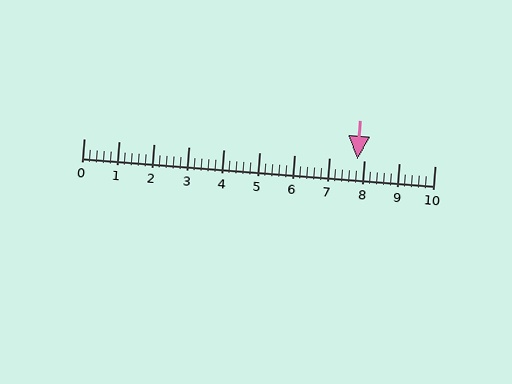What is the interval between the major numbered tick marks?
The major tick marks are spaced 1 units apart.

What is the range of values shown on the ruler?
The ruler shows values from 0 to 10.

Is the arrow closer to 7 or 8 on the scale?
The arrow is closer to 8.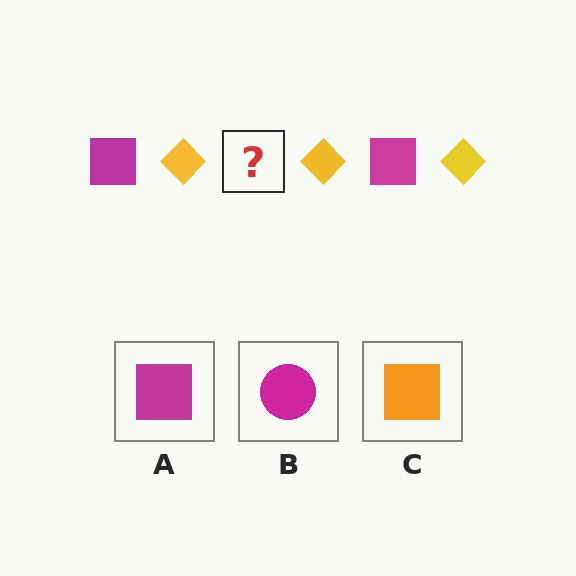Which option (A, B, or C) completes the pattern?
A.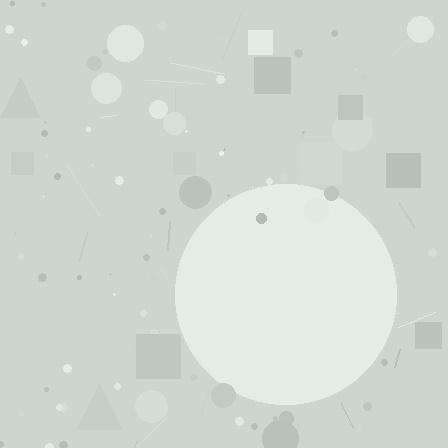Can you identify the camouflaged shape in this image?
The camouflaged shape is a circle.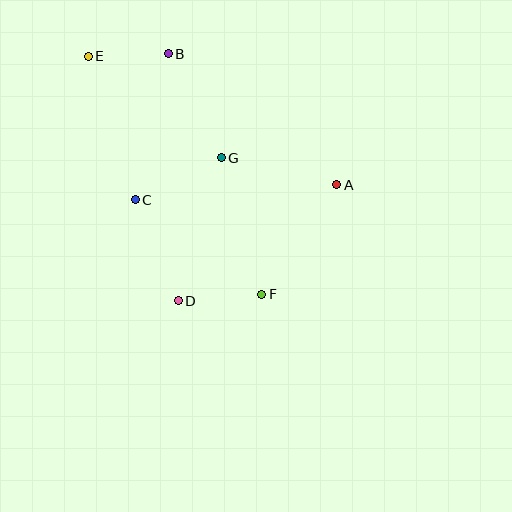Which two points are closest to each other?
Points B and E are closest to each other.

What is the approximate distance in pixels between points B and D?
The distance between B and D is approximately 247 pixels.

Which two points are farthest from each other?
Points E and F are farthest from each other.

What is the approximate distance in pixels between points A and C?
The distance between A and C is approximately 202 pixels.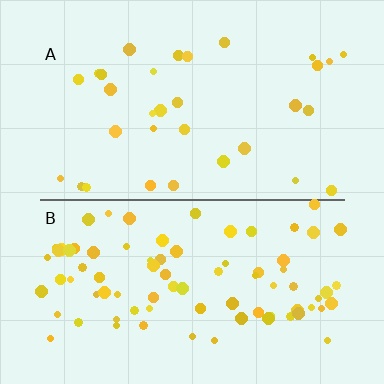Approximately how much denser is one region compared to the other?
Approximately 2.6× — region B over region A.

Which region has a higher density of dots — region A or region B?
B (the bottom).